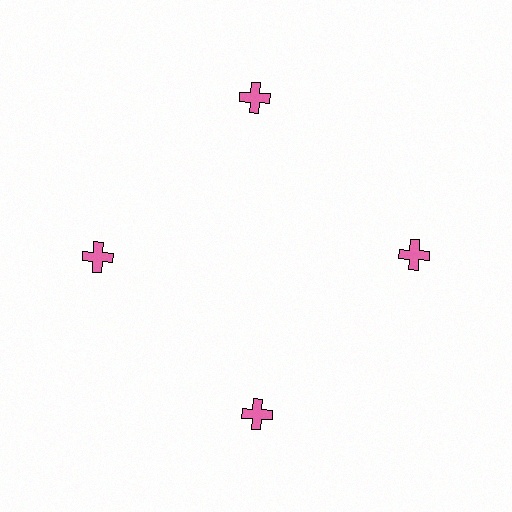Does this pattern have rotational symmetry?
Yes, this pattern has 4-fold rotational symmetry. It looks the same after rotating 90 degrees around the center.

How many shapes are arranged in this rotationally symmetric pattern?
There are 4 shapes, arranged in 4 groups of 1.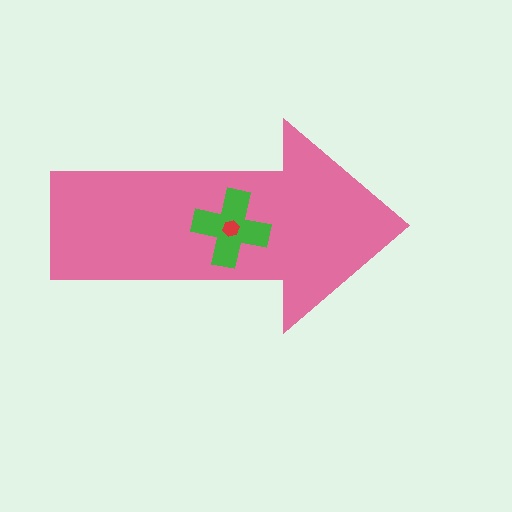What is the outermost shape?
The pink arrow.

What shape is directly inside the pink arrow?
The green cross.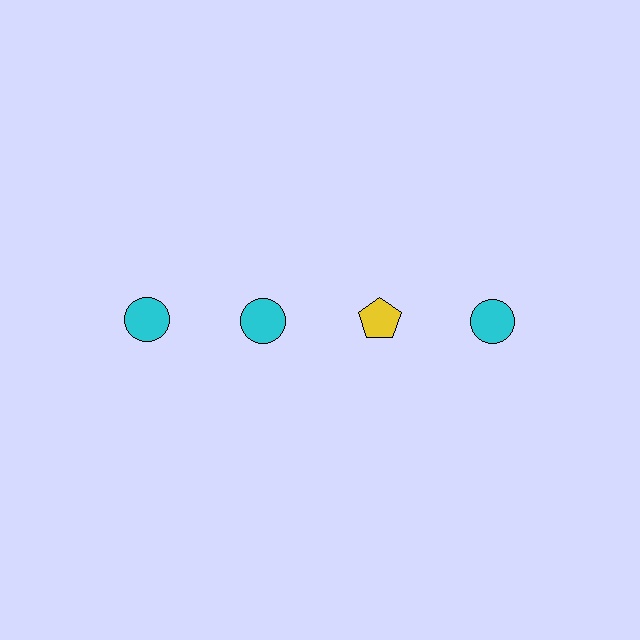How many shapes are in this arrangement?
There are 4 shapes arranged in a grid pattern.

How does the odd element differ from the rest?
It differs in both color (yellow instead of cyan) and shape (pentagon instead of circle).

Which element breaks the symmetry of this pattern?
The yellow pentagon in the top row, center column breaks the symmetry. All other shapes are cyan circles.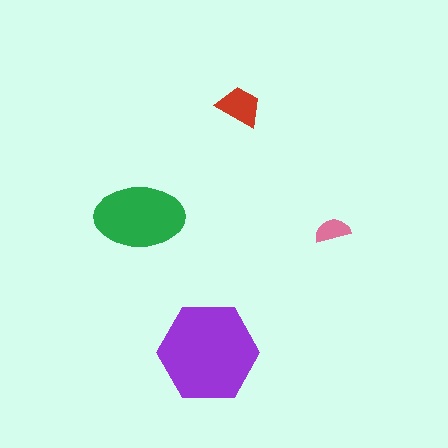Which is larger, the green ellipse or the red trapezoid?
The green ellipse.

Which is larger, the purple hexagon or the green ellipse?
The purple hexagon.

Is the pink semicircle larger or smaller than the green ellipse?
Smaller.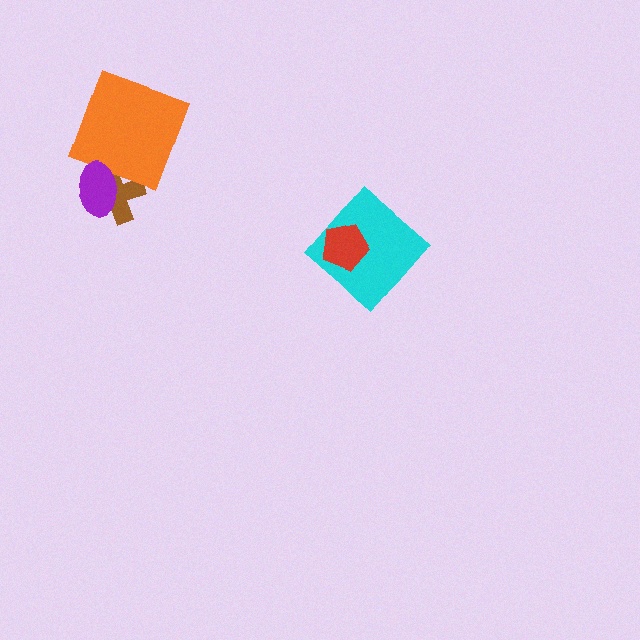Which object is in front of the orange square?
The purple ellipse is in front of the orange square.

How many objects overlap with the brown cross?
2 objects overlap with the brown cross.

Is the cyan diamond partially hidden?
Yes, it is partially covered by another shape.